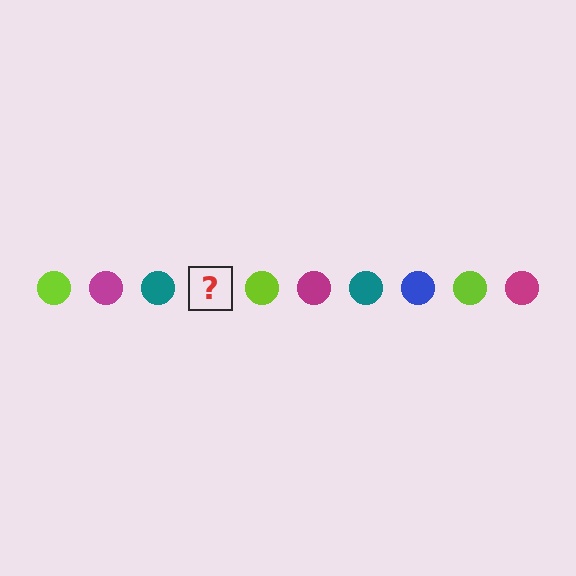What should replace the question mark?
The question mark should be replaced with a blue circle.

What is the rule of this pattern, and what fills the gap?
The rule is that the pattern cycles through lime, magenta, teal, blue circles. The gap should be filled with a blue circle.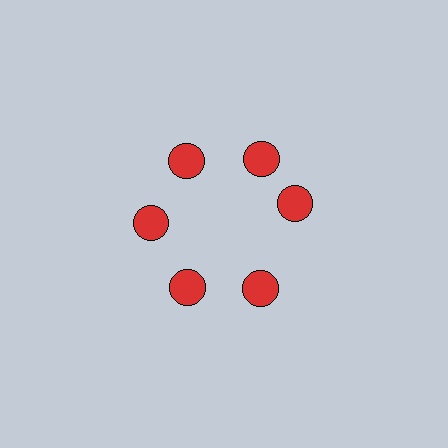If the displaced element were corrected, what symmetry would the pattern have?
It would have 6-fold rotational symmetry — the pattern would map onto itself every 60 degrees.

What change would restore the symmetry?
The symmetry would be restored by rotating it back into even spacing with its neighbors so that all 6 circles sit at equal angles and equal distance from the center.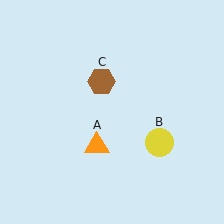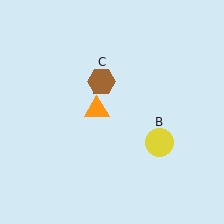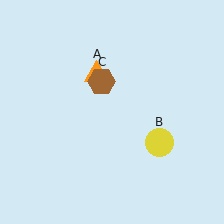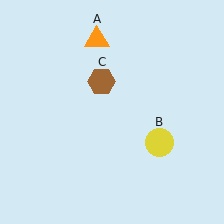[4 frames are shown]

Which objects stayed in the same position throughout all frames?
Yellow circle (object B) and brown hexagon (object C) remained stationary.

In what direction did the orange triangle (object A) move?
The orange triangle (object A) moved up.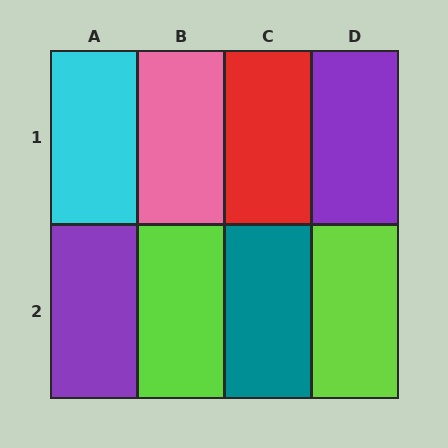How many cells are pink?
1 cell is pink.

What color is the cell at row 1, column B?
Pink.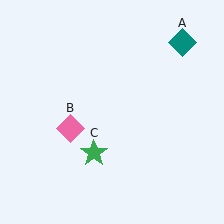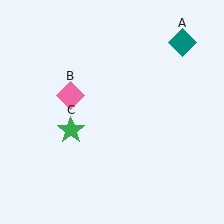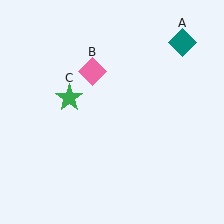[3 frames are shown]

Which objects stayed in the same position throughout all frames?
Teal diamond (object A) remained stationary.